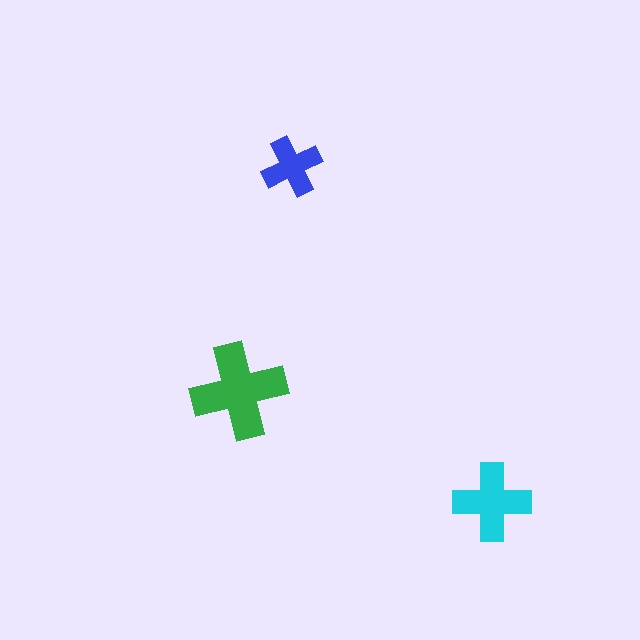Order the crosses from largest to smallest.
the green one, the cyan one, the blue one.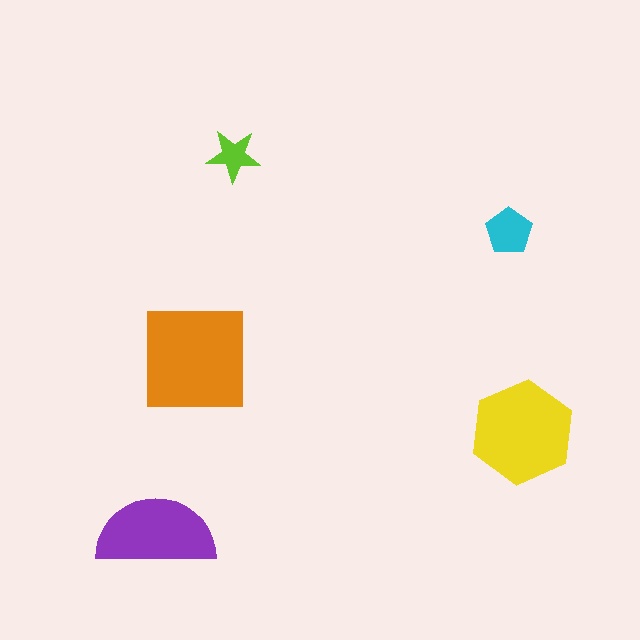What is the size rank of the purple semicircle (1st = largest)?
3rd.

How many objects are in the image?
There are 5 objects in the image.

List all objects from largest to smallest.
The orange square, the yellow hexagon, the purple semicircle, the cyan pentagon, the lime star.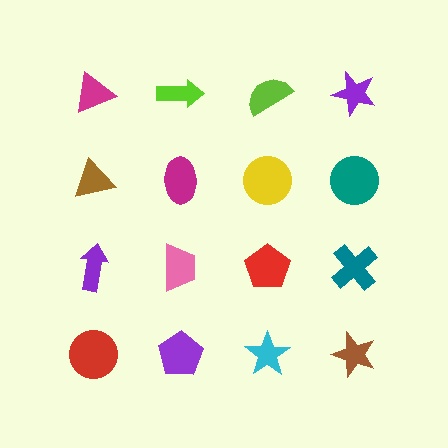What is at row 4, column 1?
A red circle.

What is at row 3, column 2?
A pink trapezoid.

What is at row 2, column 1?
A brown triangle.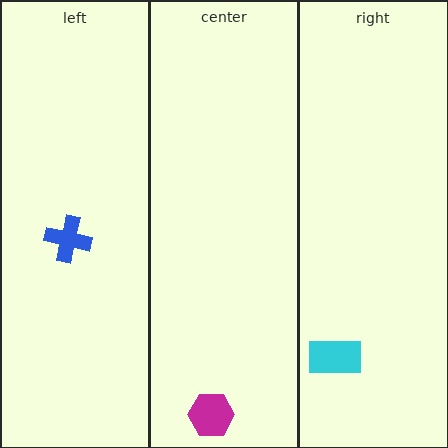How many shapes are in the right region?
1.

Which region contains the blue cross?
The left region.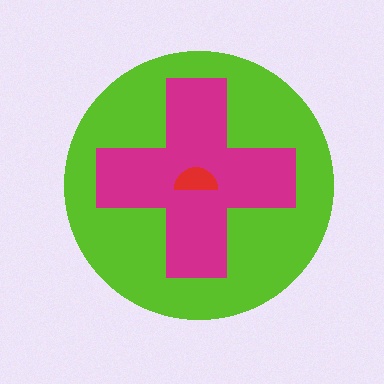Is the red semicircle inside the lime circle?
Yes.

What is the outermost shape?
The lime circle.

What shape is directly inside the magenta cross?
The red semicircle.